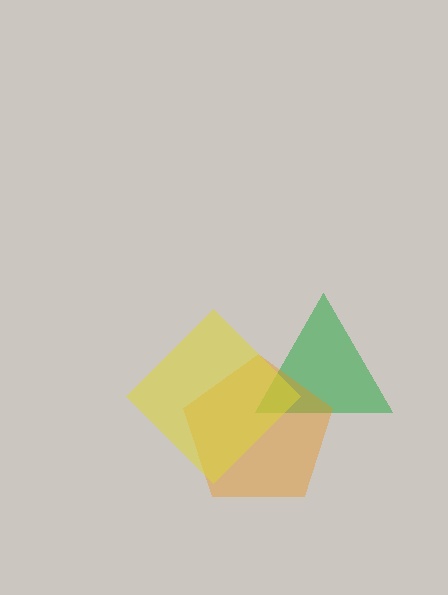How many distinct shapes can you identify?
There are 3 distinct shapes: a green triangle, an orange pentagon, a yellow diamond.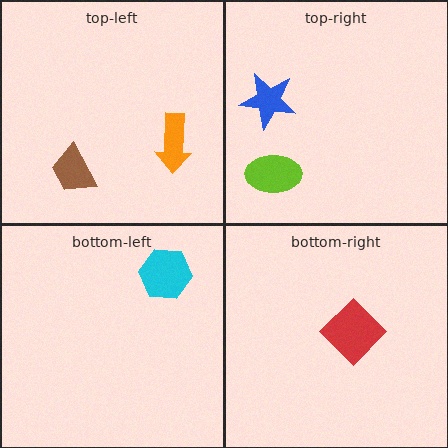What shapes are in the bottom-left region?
The cyan hexagon.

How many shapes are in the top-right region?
2.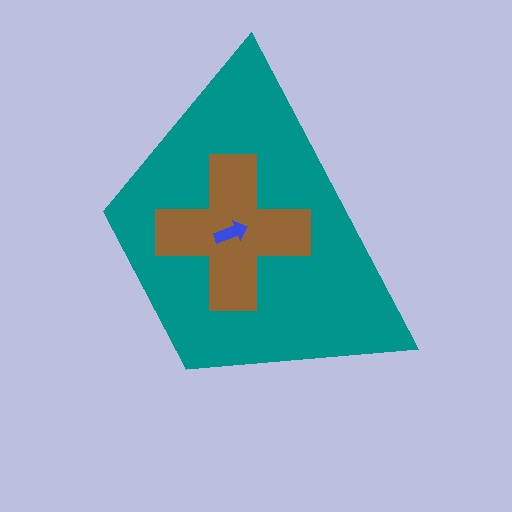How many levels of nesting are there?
3.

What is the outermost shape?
The teal trapezoid.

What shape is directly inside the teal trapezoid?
The brown cross.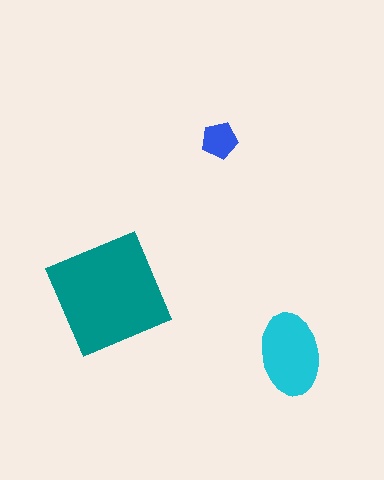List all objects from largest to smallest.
The teal square, the cyan ellipse, the blue pentagon.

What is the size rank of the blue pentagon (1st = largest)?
3rd.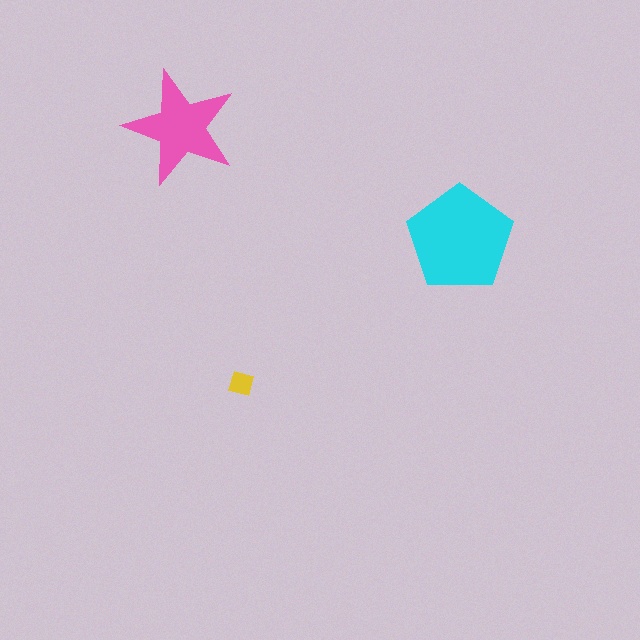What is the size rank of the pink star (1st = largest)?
2nd.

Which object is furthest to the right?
The cyan pentagon is rightmost.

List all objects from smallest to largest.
The yellow diamond, the pink star, the cyan pentagon.